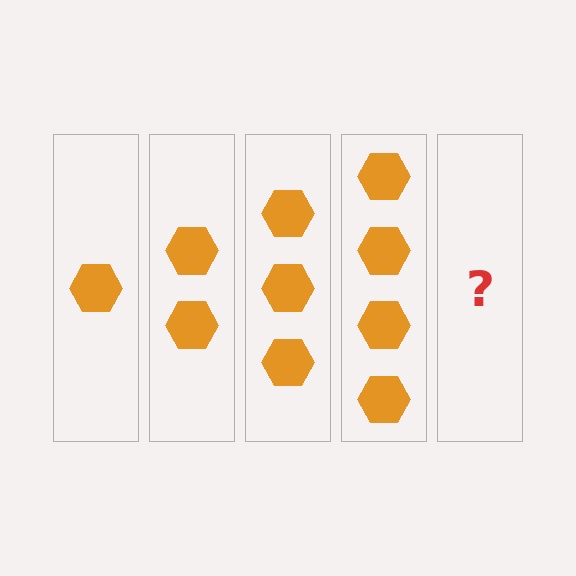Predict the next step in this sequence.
The next step is 5 hexagons.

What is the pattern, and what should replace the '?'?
The pattern is that each step adds one more hexagon. The '?' should be 5 hexagons.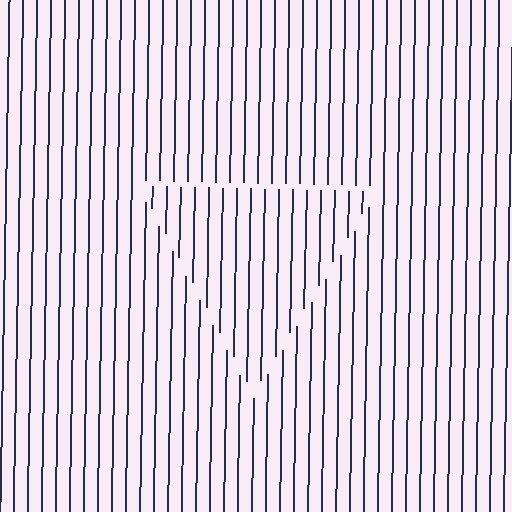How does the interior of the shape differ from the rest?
The interior of the shape contains the same grating, shifted by half a period — the contour is defined by the phase discontinuity where line-ends from the inner and outer gratings abut.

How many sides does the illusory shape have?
3 sides — the line-ends trace a triangle.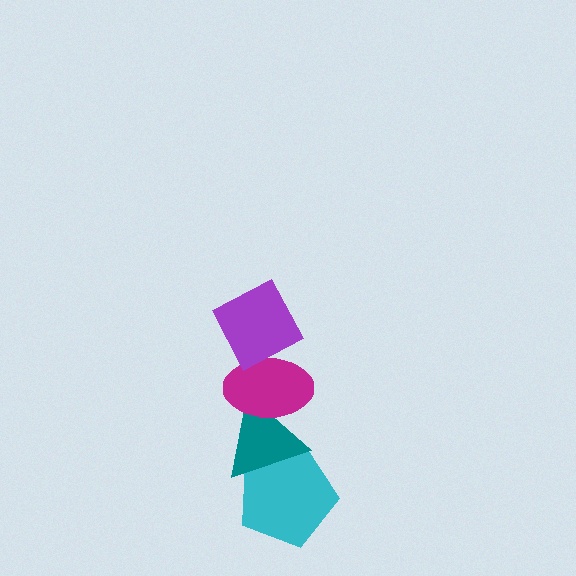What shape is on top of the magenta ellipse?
The purple diamond is on top of the magenta ellipse.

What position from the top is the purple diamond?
The purple diamond is 1st from the top.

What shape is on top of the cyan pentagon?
The teal triangle is on top of the cyan pentagon.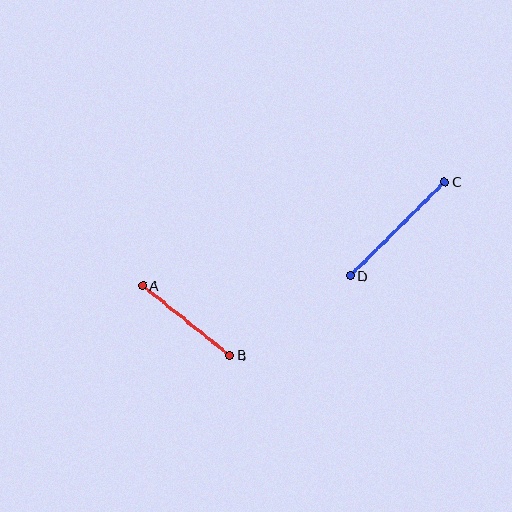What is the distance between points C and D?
The distance is approximately 133 pixels.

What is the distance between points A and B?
The distance is approximately 111 pixels.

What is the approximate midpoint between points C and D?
The midpoint is at approximately (398, 229) pixels.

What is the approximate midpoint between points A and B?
The midpoint is at approximately (186, 320) pixels.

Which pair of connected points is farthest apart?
Points C and D are farthest apart.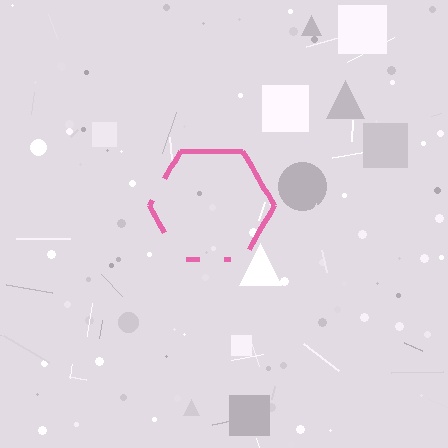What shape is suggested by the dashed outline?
The dashed outline suggests a hexagon.